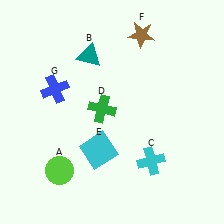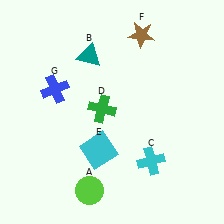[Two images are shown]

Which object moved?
The lime circle (A) moved right.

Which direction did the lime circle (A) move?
The lime circle (A) moved right.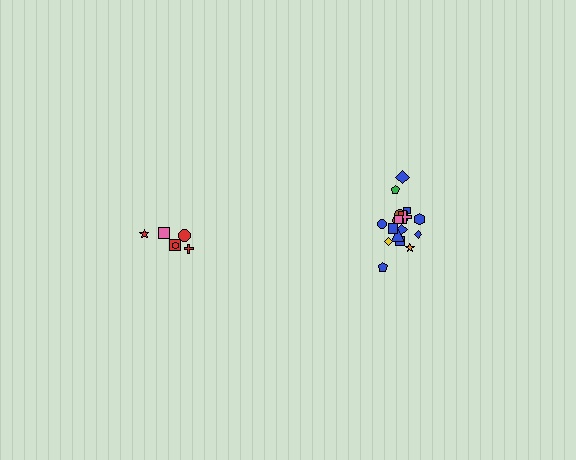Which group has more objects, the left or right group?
The right group.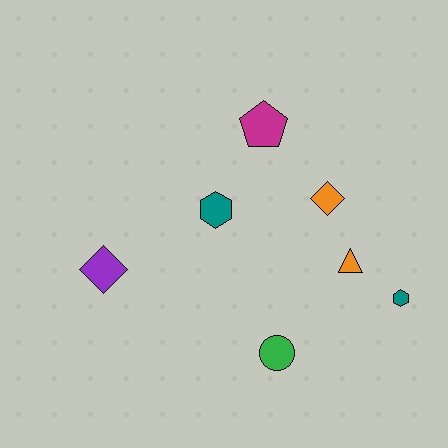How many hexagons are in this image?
There are 2 hexagons.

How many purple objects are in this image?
There is 1 purple object.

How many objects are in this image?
There are 7 objects.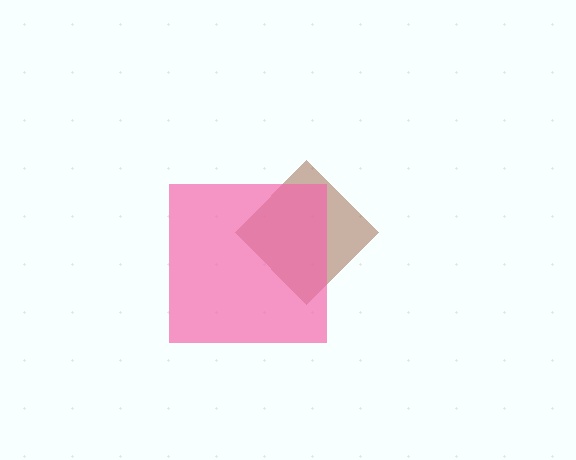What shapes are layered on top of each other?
The layered shapes are: a brown diamond, a pink square.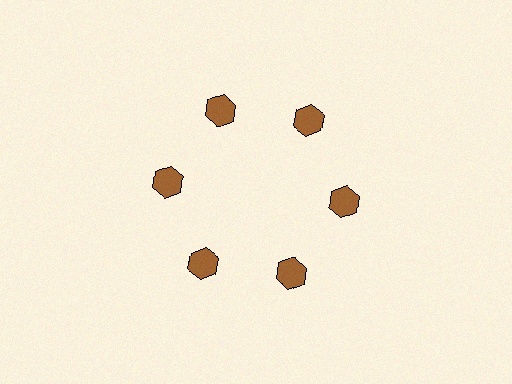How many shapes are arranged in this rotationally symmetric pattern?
There are 6 shapes, arranged in 6 groups of 1.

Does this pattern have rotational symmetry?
Yes, this pattern has 6-fold rotational symmetry. It looks the same after rotating 60 degrees around the center.